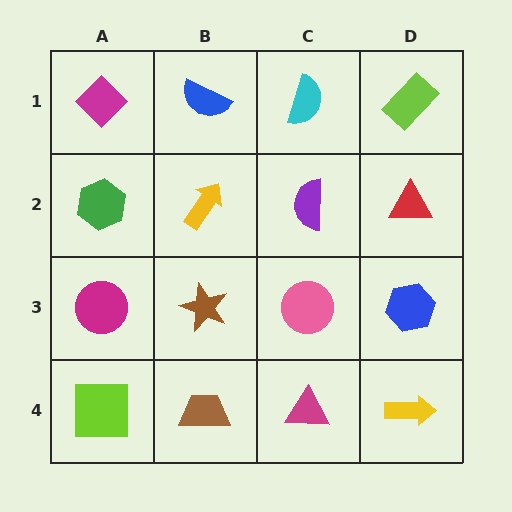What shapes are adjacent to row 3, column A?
A green hexagon (row 2, column A), a lime square (row 4, column A), a brown star (row 3, column B).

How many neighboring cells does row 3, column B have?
4.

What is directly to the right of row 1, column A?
A blue semicircle.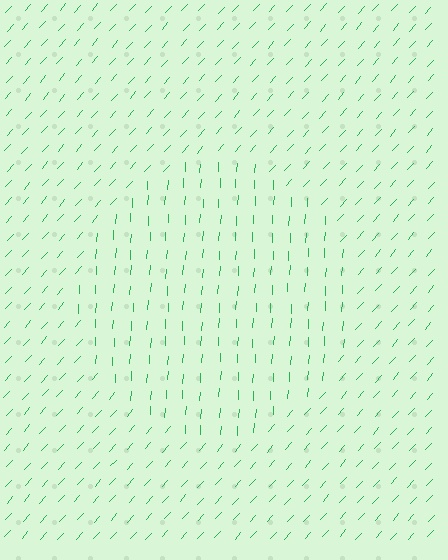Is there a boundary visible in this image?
Yes, there is a texture boundary formed by a change in line orientation.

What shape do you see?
I see a circle.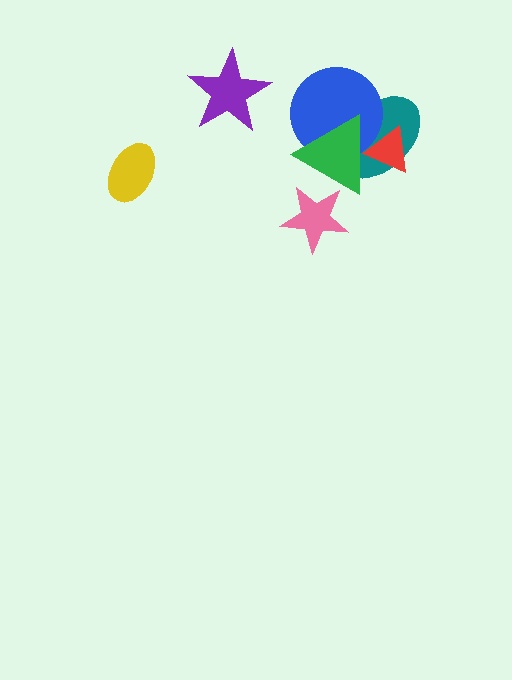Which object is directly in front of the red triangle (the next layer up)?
The blue circle is directly in front of the red triangle.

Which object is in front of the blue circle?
The green triangle is in front of the blue circle.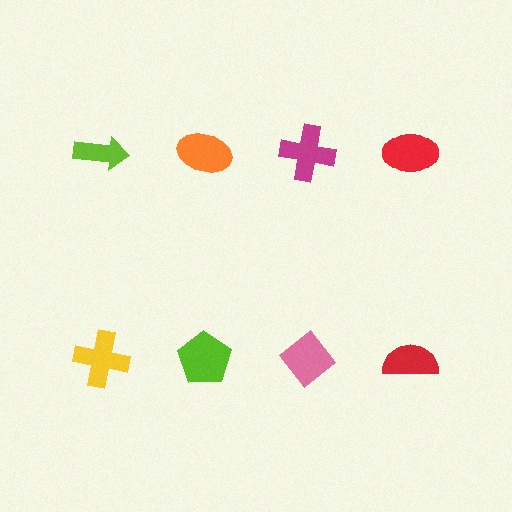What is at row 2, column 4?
A red semicircle.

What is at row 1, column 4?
A red ellipse.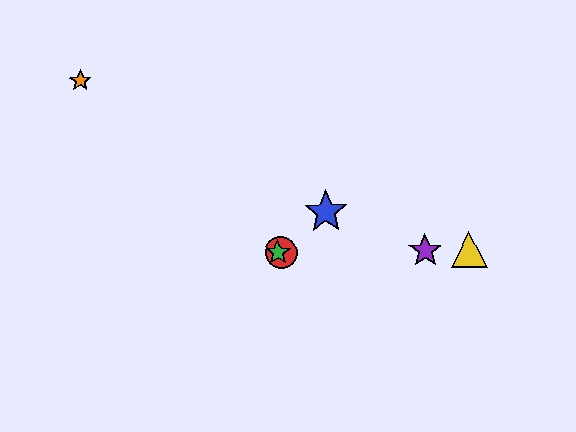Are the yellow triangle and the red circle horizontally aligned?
Yes, both are at y≈250.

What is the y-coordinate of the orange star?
The orange star is at y≈81.